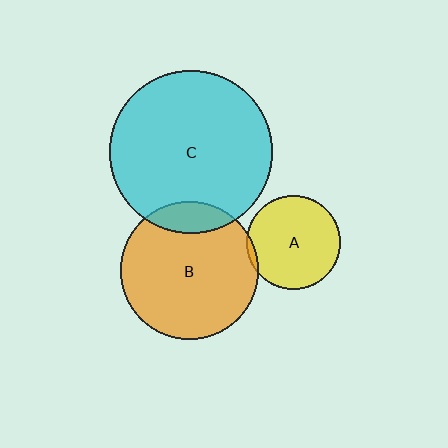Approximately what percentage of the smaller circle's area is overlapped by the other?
Approximately 5%.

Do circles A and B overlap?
Yes.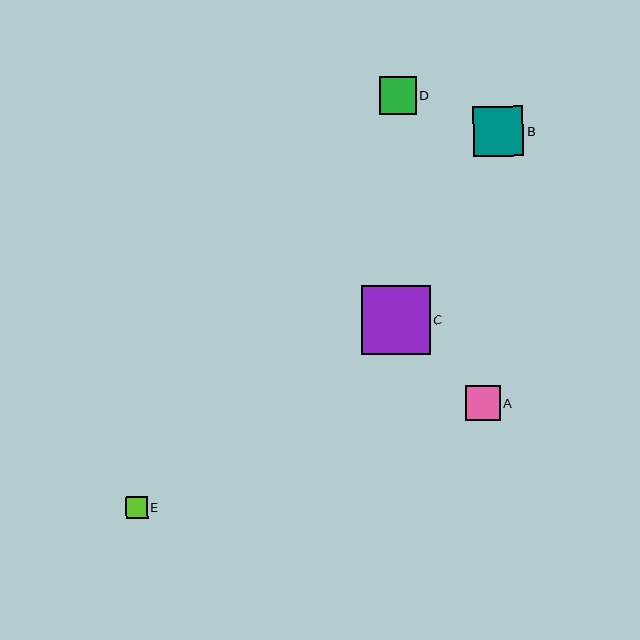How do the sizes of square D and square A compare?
Square D and square A are approximately the same size.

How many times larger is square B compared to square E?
Square B is approximately 2.3 times the size of square E.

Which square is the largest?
Square C is the largest with a size of approximately 69 pixels.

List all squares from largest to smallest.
From largest to smallest: C, B, D, A, E.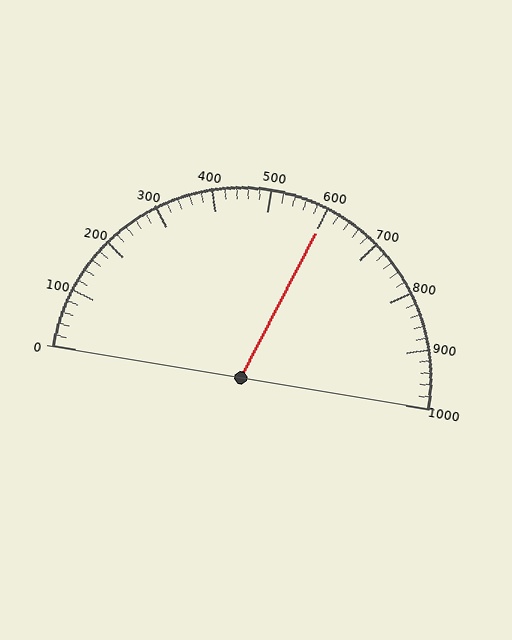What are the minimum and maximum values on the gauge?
The gauge ranges from 0 to 1000.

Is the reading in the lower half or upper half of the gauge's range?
The reading is in the upper half of the range (0 to 1000).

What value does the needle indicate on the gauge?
The needle indicates approximately 600.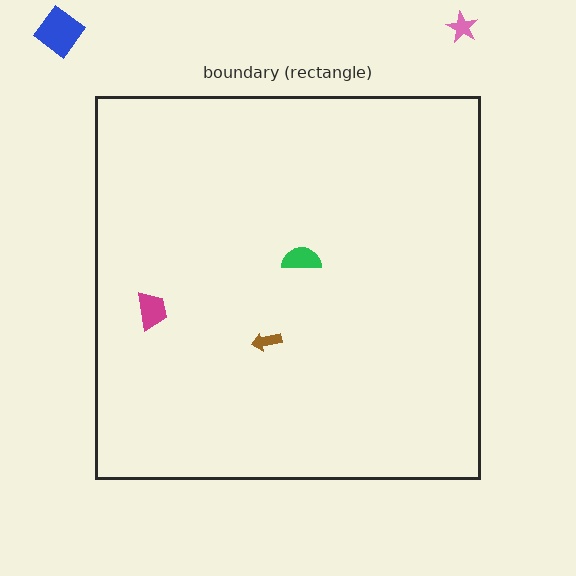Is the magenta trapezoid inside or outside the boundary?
Inside.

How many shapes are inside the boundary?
3 inside, 2 outside.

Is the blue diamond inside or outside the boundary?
Outside.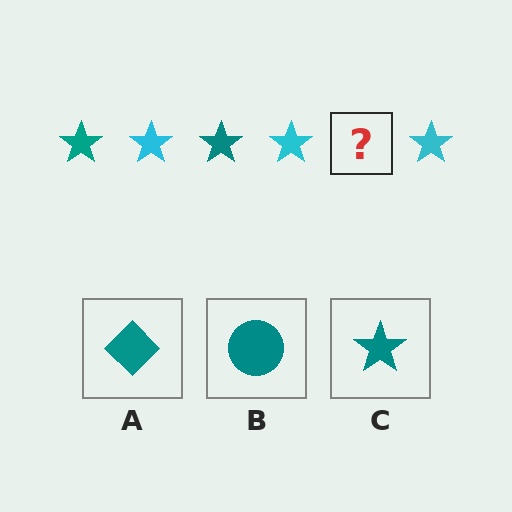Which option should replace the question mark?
Option C.